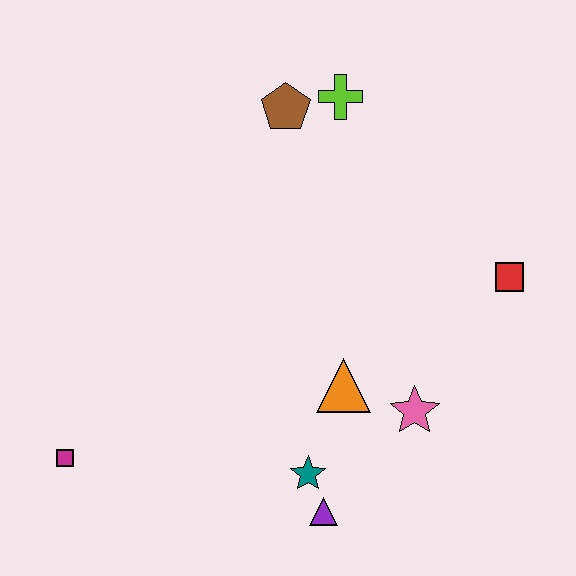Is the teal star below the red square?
Yes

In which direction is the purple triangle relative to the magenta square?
The purple triangle is to the right of the magenta square.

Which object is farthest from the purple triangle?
The lime cross is farthest from the purple triangle.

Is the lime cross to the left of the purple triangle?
No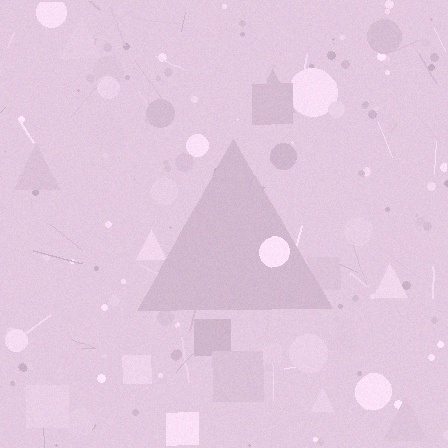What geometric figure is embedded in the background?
A triangle is embedded in the background.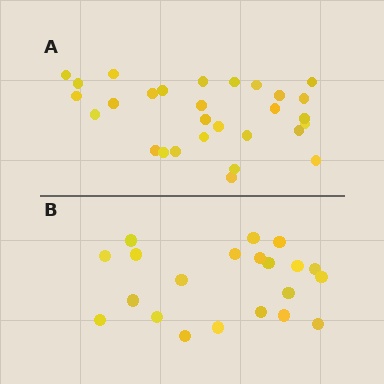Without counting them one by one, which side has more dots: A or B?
Region A (the top region) has more dots.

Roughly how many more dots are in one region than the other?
Region A has roughly 8 or so more dots than region B.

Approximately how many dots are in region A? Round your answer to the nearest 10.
About 30 dots. (The exact count is 29, which rounds to 30.)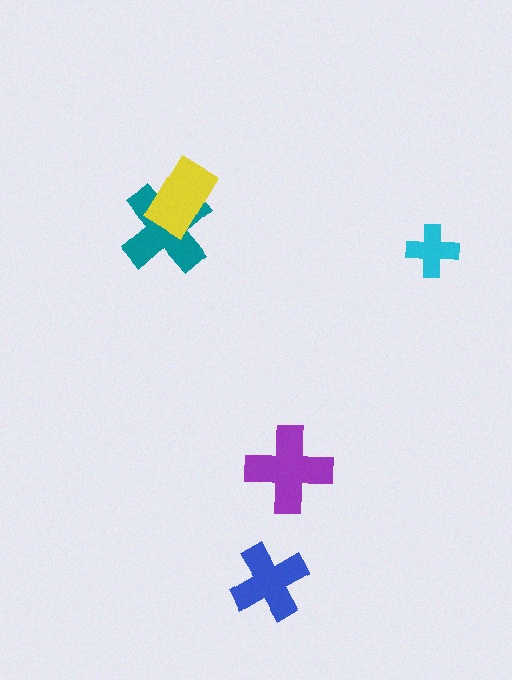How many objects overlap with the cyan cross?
0 objects overlap with the cyan cross.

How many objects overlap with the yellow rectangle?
1 object overlaps with the yellow rectangle.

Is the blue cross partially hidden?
No, no other shape covers it.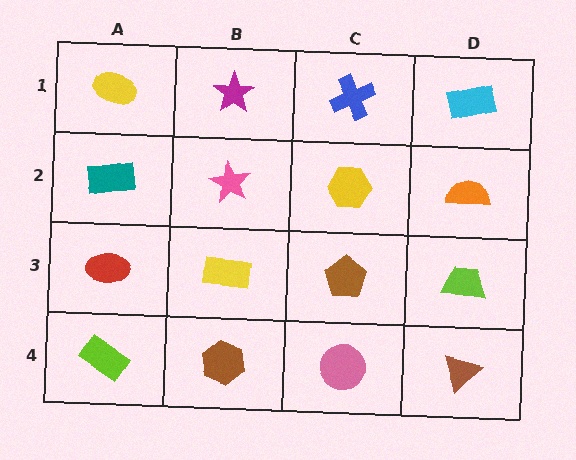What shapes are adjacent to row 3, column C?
A yellow hexagon (row 2, column C), a pink circle (row 4, column C), a yellow rectangle (row 3, column B), a lime trapezoid (row 3, column D).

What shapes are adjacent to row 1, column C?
A yellow hexagon (row 2, column C), a magenta star (row 1, column B), a cyan rectangle (row 1, column D).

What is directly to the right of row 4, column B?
A pink circle.